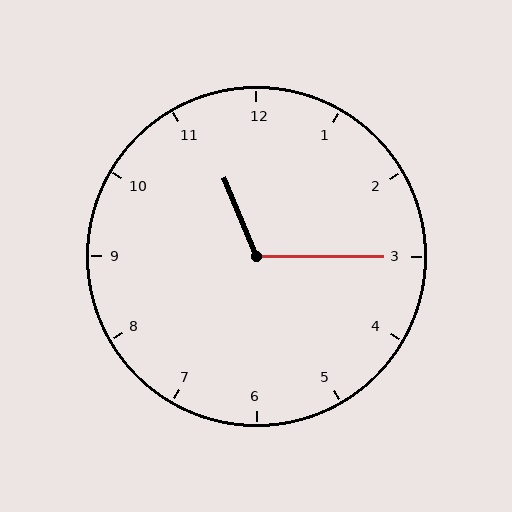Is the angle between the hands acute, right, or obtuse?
It is obtuse.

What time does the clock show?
11:15.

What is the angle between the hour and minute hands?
Approximately 112 degrees.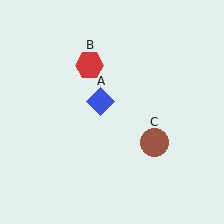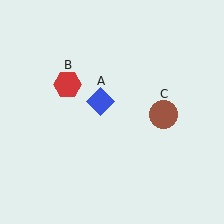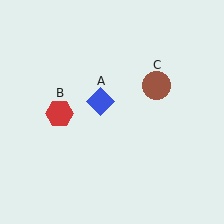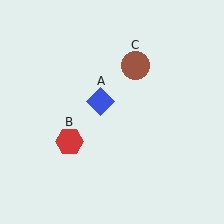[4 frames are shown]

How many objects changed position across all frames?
2 objects changed position: red hexagon (object B), brown circle (object C).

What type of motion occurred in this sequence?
The red hexagon (object B), brown circle (object C) rotated counterclockwise around the center of the scene.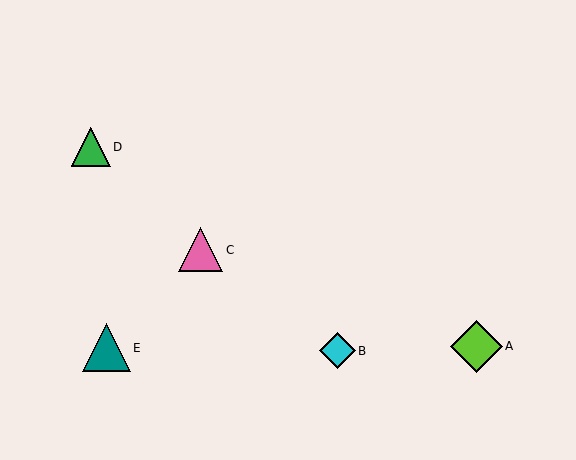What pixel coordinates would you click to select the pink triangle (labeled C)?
Click at (201, 250) to select the pink triangle C.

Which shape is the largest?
The lime diamond (labeled A) is the largest.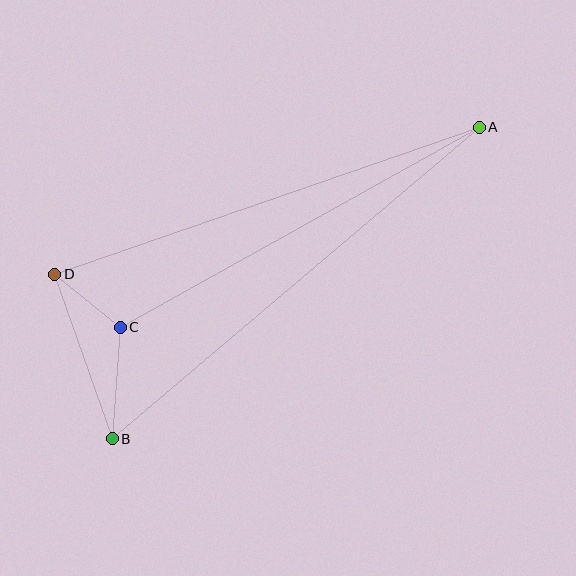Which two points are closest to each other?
Points C and D are closest to each other.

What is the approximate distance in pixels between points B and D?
The distance between B and D is approximately 175 pixels.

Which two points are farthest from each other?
Points A and B are farthest from each other.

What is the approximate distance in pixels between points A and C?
The distance between A and C is approximately 411 pixels.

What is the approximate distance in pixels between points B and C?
The distance between B and C is approximately 112 pixels.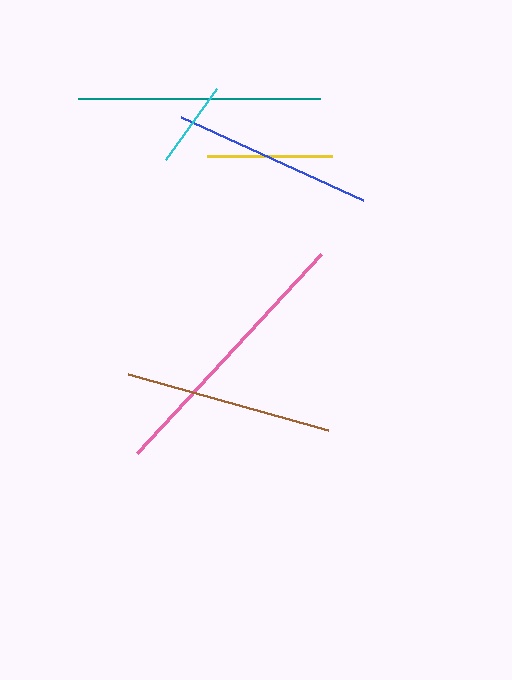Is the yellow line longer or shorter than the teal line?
The teal line is longer than the yellow line.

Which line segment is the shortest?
The cyan line is the shortest at approximately 87 pixels.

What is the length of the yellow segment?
The yellow segment is approximately 124 pixels long.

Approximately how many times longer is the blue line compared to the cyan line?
The blue line is approximately 2.3 times the length of the cyan line.